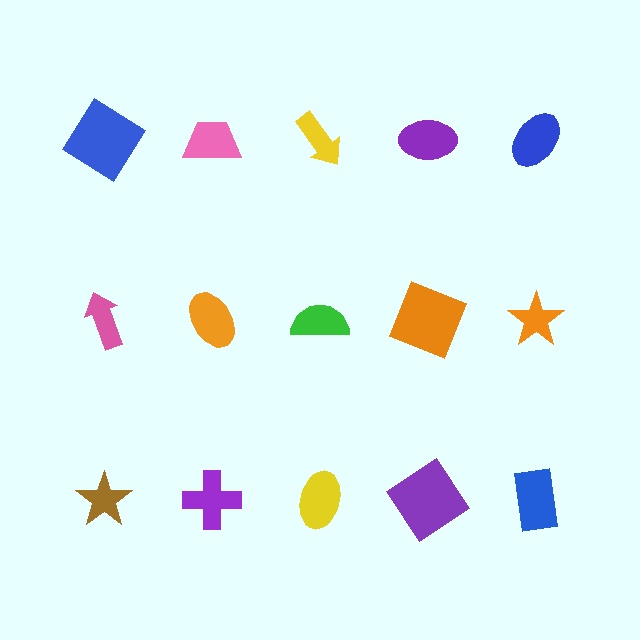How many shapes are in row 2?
5 shapes.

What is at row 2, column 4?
An orange square.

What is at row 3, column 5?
A blue rectangle.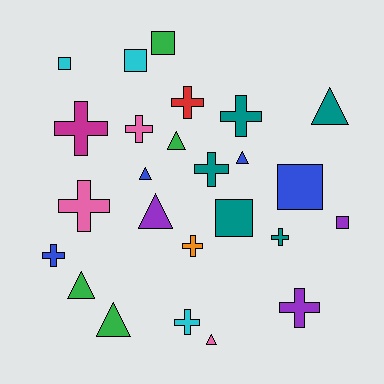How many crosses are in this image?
There are 11 crosses.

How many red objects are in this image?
There is 1 red object.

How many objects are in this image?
There are 25 objects.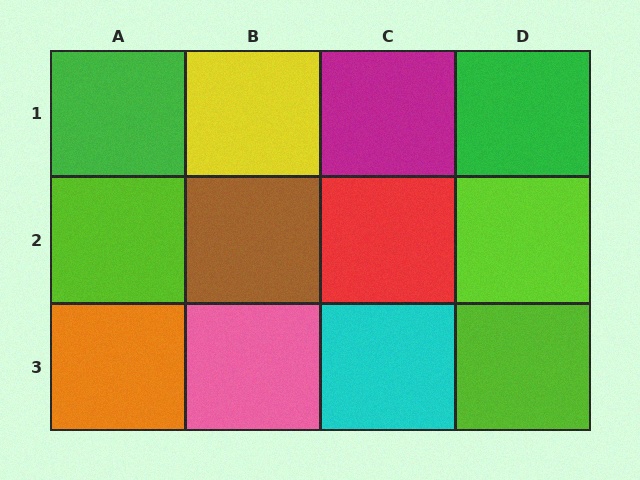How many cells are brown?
1 cell is brown.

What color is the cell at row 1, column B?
Yellow.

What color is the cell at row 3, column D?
Lime.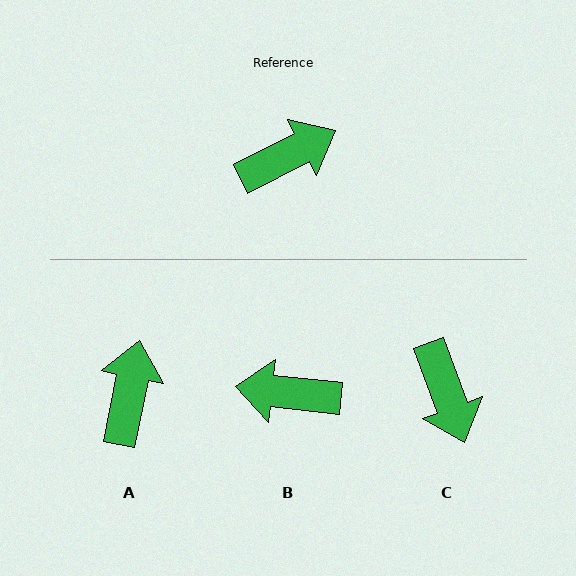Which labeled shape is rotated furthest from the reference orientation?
B, about 147 degrees away.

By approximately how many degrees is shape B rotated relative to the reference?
Approximately 147 degrees counter-clockwise.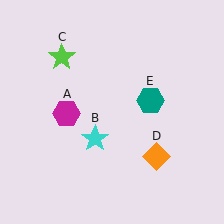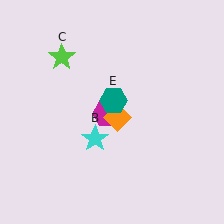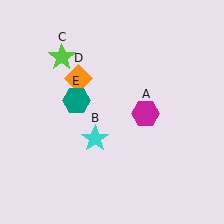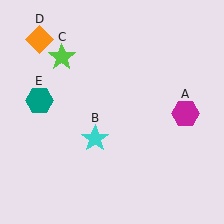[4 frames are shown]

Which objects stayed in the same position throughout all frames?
Cyan star (object B) and lime star (object C) remained stationary.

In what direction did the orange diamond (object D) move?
The orange diamond (object D) moved up and to the left.